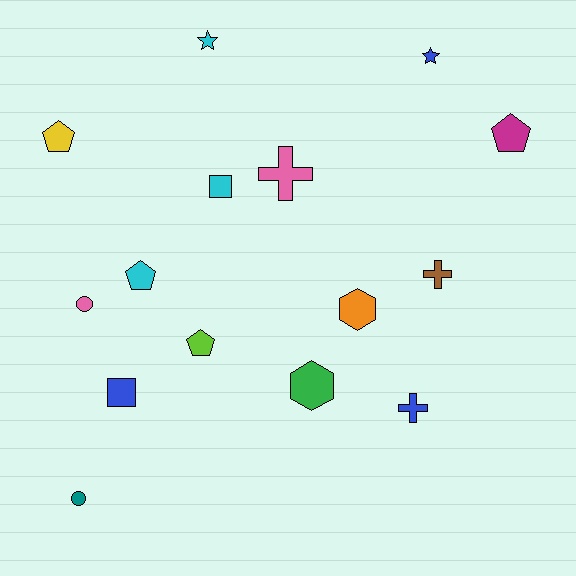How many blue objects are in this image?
There are 3 blue objects.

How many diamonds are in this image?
There are no diamonds.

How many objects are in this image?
There are 15 objects.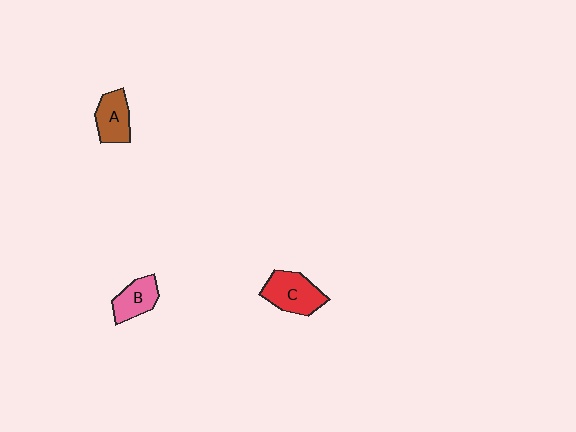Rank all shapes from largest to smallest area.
From largest to smallest: C (red), A (brown), B (pink).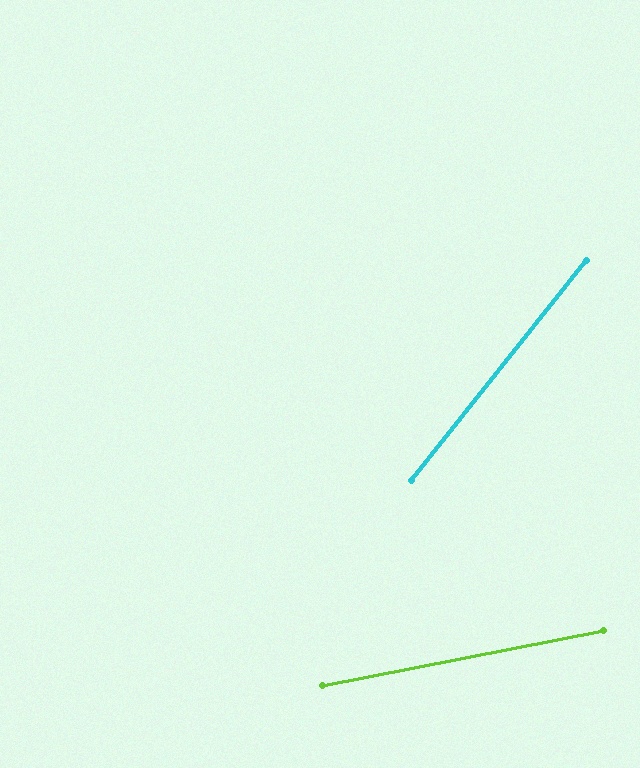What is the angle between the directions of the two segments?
Approximately 40 degrees.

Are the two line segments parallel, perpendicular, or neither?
Neither parallel nor perpendicular — they differ by about 40°.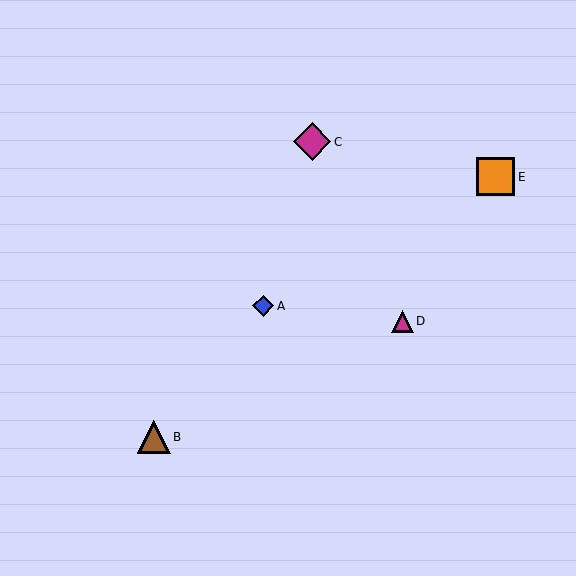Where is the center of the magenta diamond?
The center of the magenta diamond is at (312, 142).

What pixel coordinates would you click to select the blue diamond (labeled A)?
Click at (263, 306) to select the blue diamond A.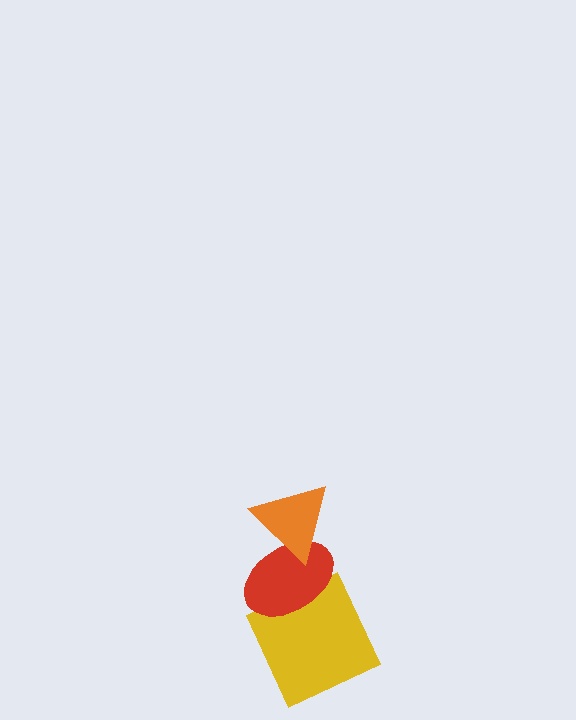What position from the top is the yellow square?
The yellow square is 3rd from the top.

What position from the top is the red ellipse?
The red ellipse is 2nd from the top.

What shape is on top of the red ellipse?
The orange triangle is on top of the red ellipse.